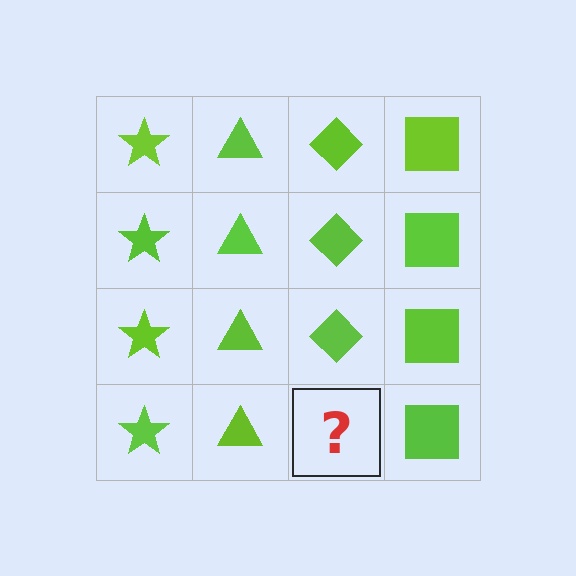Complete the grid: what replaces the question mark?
The question mark should be replaced with a lime diamond.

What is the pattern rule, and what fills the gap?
The rule is that each column has a consistent shape. The gap should be filled with a lime diamond.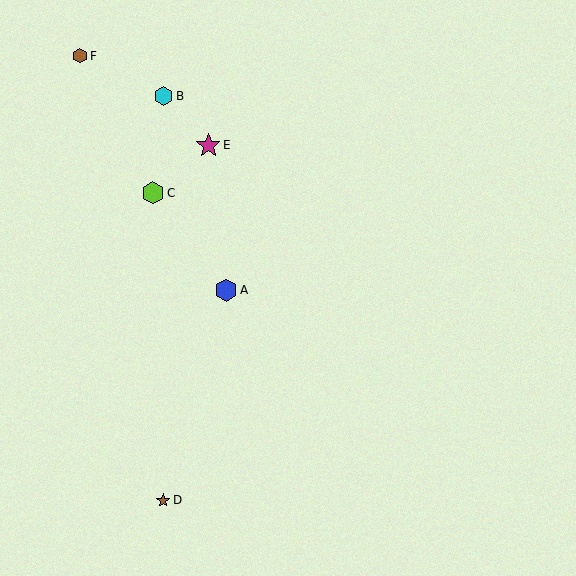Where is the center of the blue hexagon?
The center of the blue hexagon is at (226, 290).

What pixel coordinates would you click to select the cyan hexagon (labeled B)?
Click at (163, 96) to select the cyan hexagon B.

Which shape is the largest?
The magenta star (labeled E) is the largest.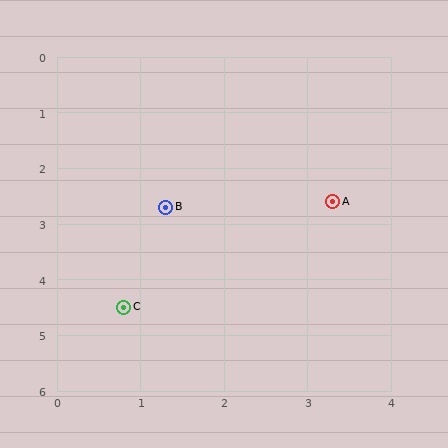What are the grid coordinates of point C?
Point C is at approximately (0.8, 4.5).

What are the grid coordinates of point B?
Point B is at approximately (1.3, 2.7).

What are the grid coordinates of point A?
Point A is at approximately (3.3, 2.6).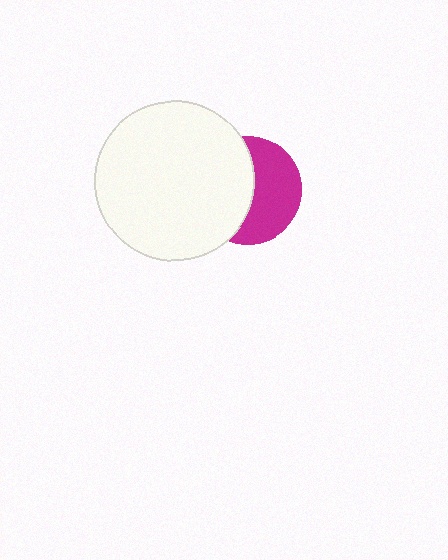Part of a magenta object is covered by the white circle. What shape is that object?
It is a circle.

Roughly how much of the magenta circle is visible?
About half of it is visible (roughly 49%).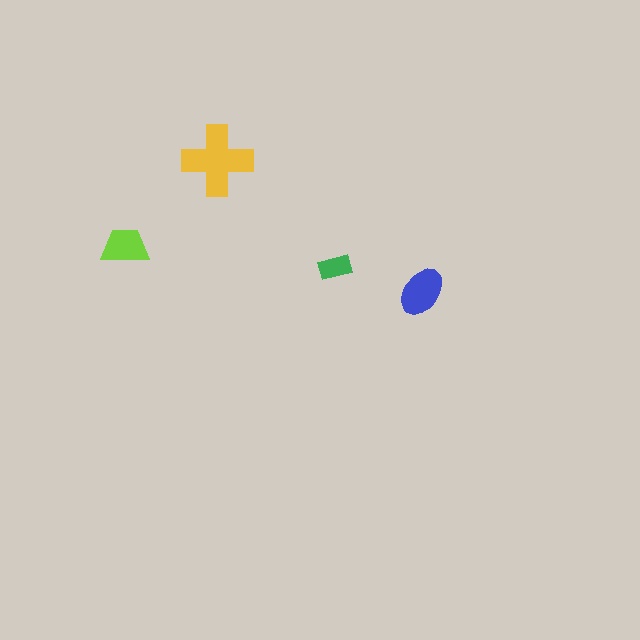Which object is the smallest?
The green rectangle.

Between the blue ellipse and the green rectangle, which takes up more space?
The blue ellipse.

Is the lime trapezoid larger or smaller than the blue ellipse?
Smaller.